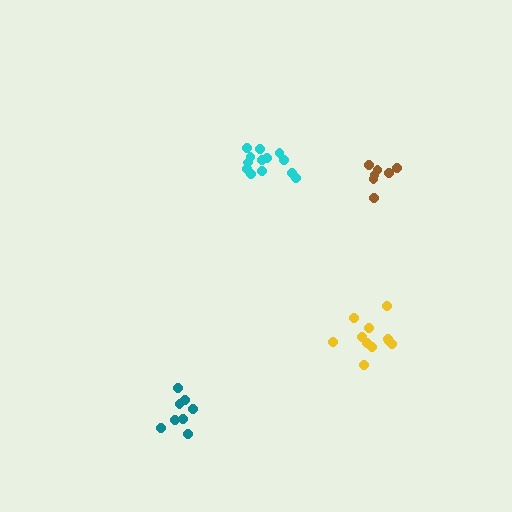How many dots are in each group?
Group 1: 13 dots, Group 2: 8 dots, Group 3: 7 dots, Group 4: 11 dots (39 total).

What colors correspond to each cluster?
The clusters are colored: cyan, teal, brown, yellow.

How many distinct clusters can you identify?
There are 4 distinct clusters.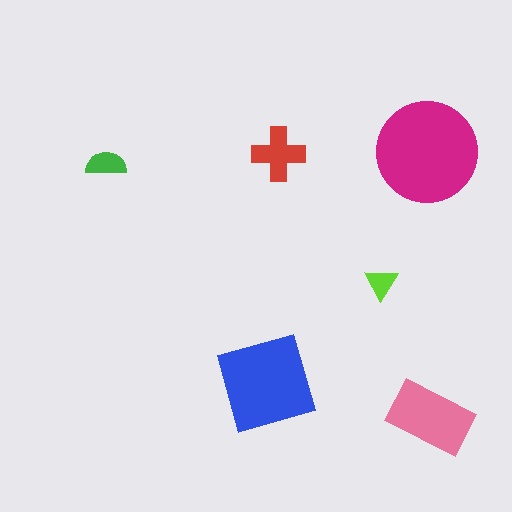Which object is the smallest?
The lime triangle.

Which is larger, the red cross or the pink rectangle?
The pink rectangle.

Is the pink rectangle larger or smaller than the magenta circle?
Smaller.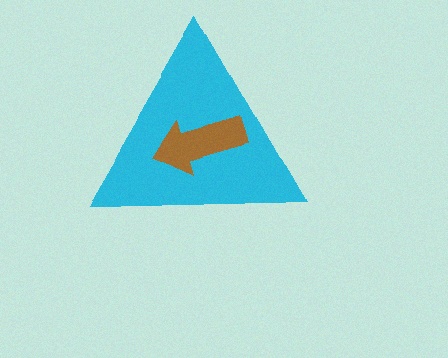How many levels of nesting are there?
2.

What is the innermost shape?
The brown arrow.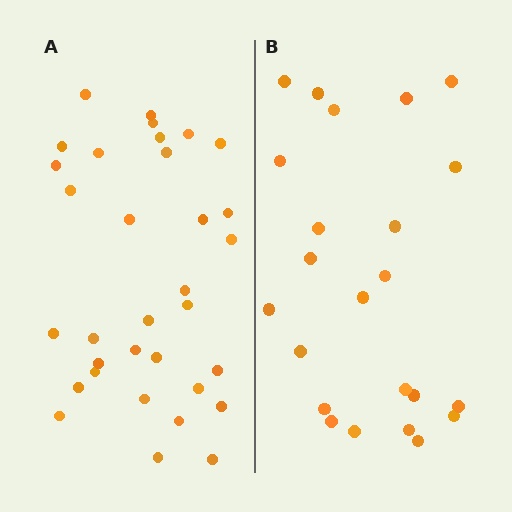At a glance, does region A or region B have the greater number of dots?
Region A (the left region) has more dots.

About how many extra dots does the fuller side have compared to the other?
Region A has roughly 10 or so more dots than region B.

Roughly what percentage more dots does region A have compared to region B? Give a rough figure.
About 45% more.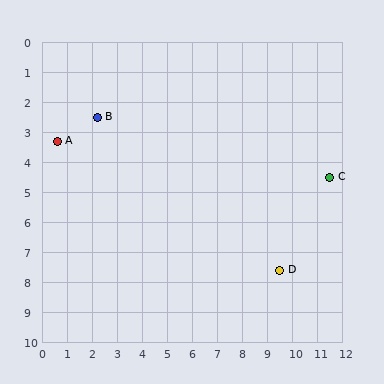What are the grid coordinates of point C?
Point C is at approximately (11.5, 4.5).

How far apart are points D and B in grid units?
Points D and B are about 8.9 grid units apart.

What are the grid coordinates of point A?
Point A is at approximately (0.6, 3.3).